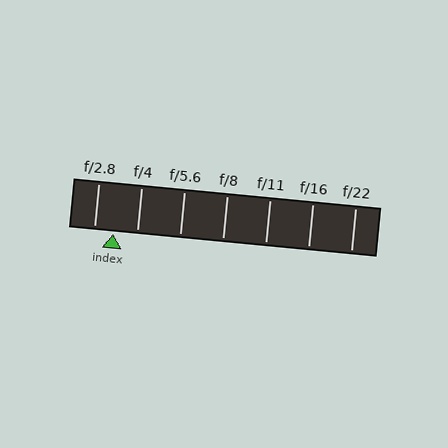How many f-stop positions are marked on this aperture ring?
There are 7 f-stop positions marked.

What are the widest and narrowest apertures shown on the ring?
The widest aperture shown is f/2.8 and the narrowest is f/22.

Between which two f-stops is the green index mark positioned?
The index mark is between f/2.8 and f/4.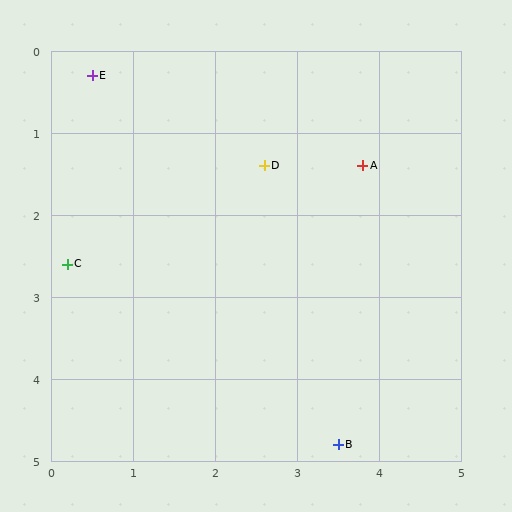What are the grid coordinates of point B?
Point B is at approximately (3.5, 4.8).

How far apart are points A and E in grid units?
Points A and E are about 3.5 grid units apart.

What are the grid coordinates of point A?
Point A is at approximately (3.8, 1.4).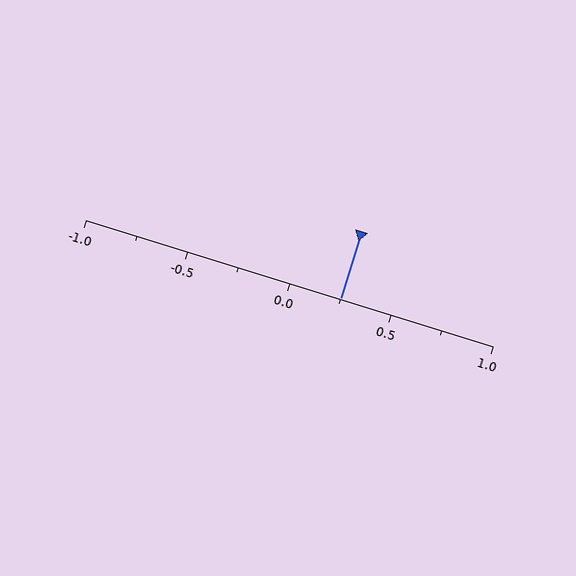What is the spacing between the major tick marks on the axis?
The major ticks are spaced 0.5 apart.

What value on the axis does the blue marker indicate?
The marker indicates approximately 0.25.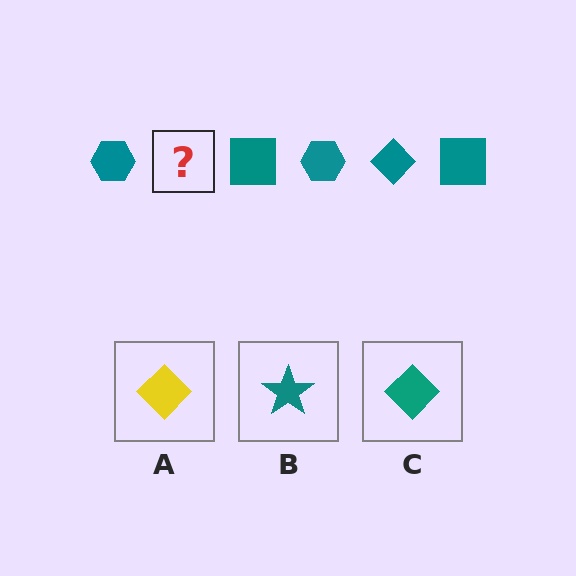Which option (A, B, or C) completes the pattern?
C.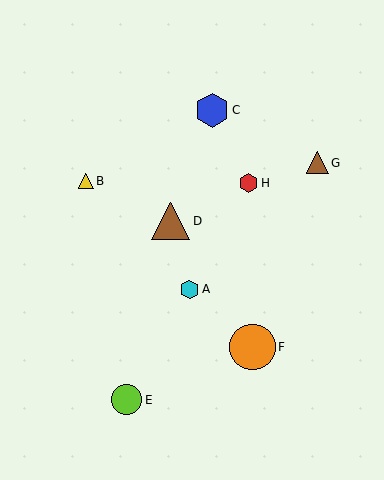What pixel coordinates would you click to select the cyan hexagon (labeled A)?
Click at (190, 289) to select the cyan hexagon A.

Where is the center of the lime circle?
The center of the lime circle is at (127, 400).